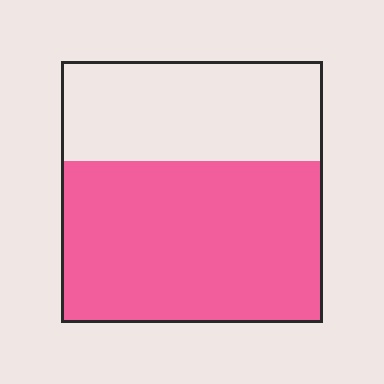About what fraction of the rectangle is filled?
About five eighths (5/8).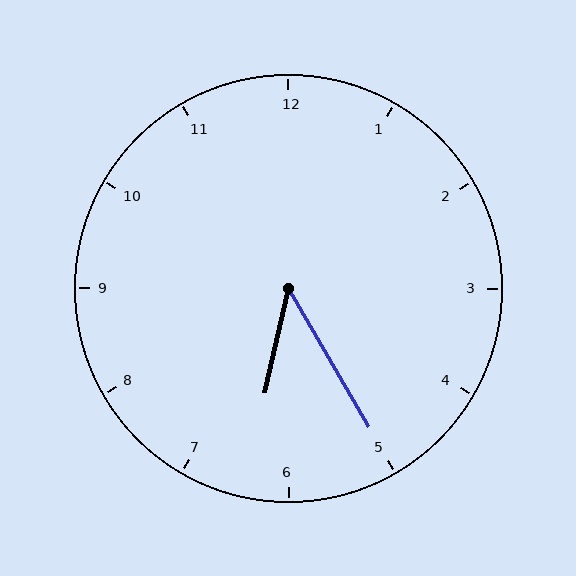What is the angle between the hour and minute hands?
Approximately 42 degrees.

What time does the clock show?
6:25.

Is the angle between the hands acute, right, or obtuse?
It is acute.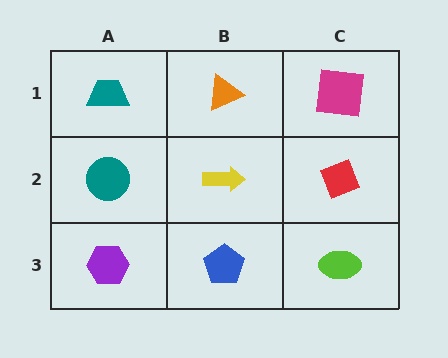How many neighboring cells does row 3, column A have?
2.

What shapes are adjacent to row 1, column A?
A teal circle (row 2, column A), an orange triangle (row 1, column B).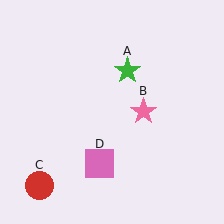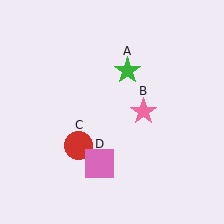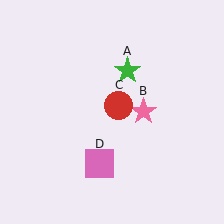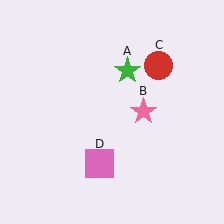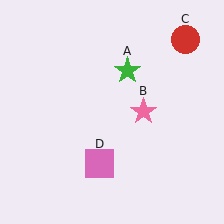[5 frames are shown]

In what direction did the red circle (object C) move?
The red circle (object C) moved up and to the right.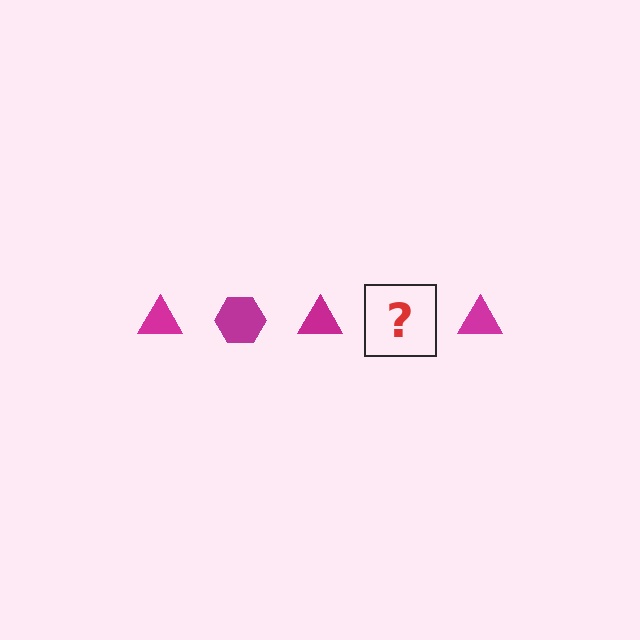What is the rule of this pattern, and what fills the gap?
The rule is that the pattern cycles through triangle, hexagon shapes in magenta. The gap should be filled with a magenta hexagon.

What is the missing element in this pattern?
The missing element is a magenta hexagon.